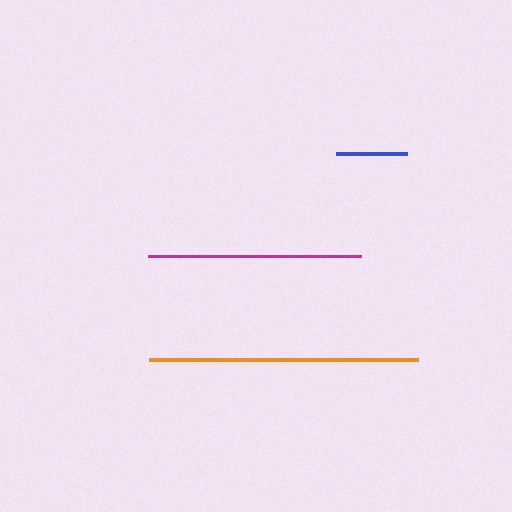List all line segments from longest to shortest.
From longest to shortest: orange, magenta, blue.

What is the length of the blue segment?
The blue segment is approximately 72 pixels long.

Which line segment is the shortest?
The blue line is the shortest at approximately 72 pixels.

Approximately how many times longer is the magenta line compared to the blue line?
The magenta line is approximately 3.0 times the length of the blue line.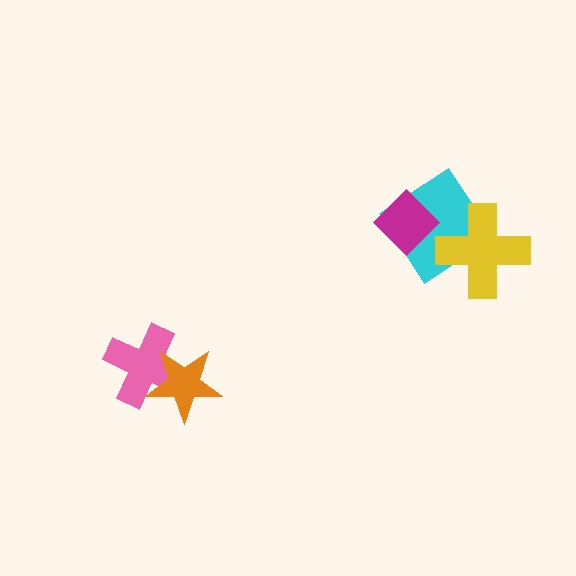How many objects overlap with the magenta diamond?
1 object overlaps with the magenta diamond.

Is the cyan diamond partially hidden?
Yes, it is partially covered by another shape.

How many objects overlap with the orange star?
1 object overlaps with the orange star.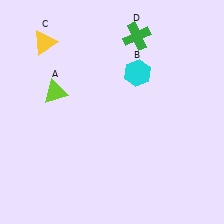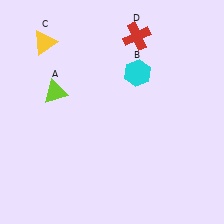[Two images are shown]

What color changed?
The cross (D) changed from green in Image 1 to red in Image 2.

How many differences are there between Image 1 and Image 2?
There is 1 difference between the two images.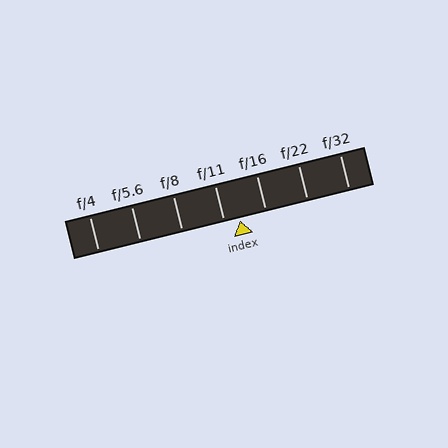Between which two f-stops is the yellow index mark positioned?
The index mark is between f/11 and f/16.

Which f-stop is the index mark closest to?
The index mark is closest to f/11.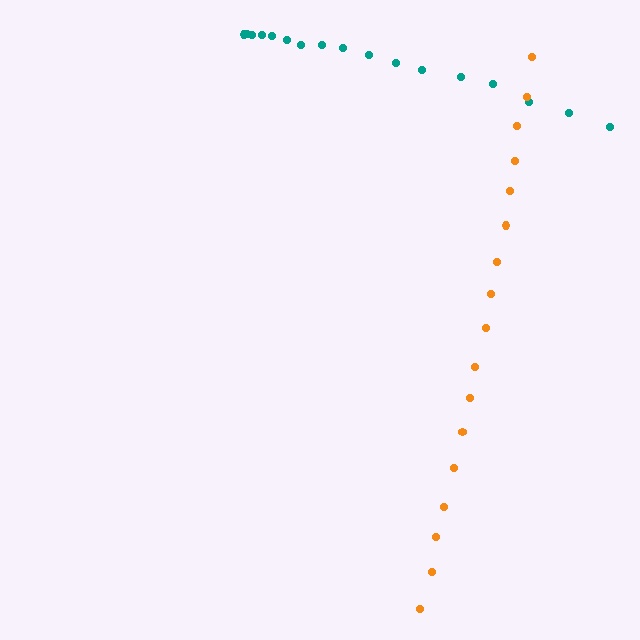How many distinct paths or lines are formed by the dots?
There are 2 distinct paths.